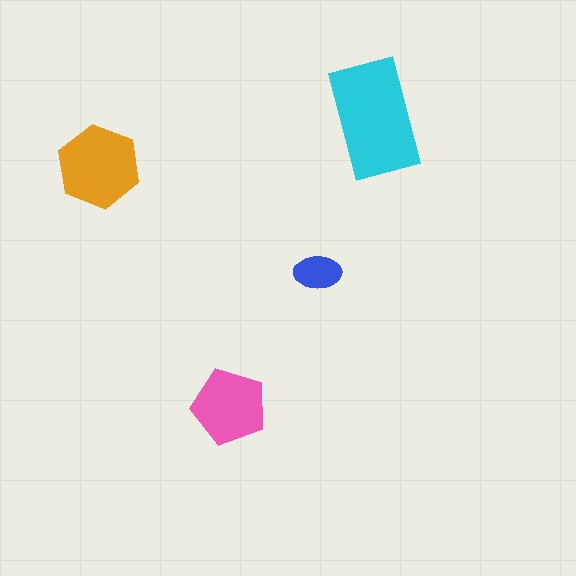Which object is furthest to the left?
The orange hexagon is leftmost.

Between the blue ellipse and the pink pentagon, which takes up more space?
The pink pentagon.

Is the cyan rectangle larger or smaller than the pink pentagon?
Larger.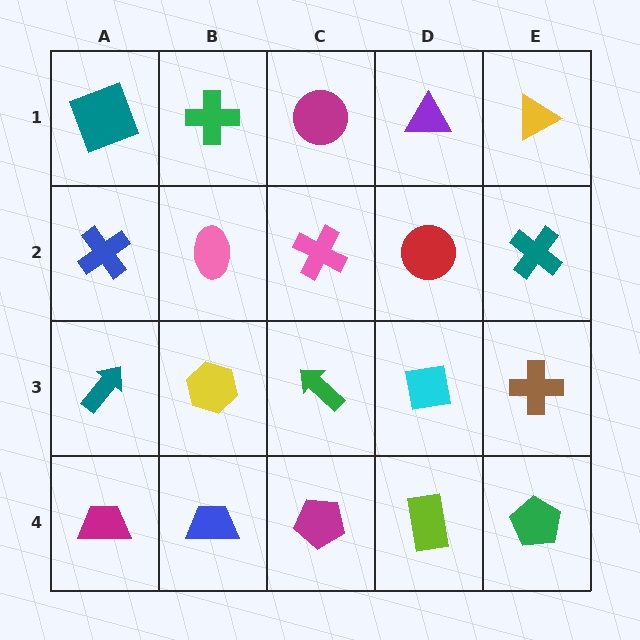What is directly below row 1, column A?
A blue cross.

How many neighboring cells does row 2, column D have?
4.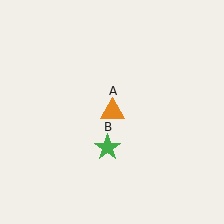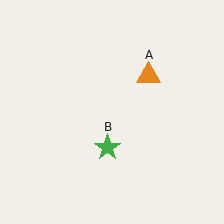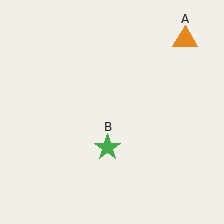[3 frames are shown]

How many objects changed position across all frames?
1 object changed position: orange triangle (object A).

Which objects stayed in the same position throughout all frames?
Green star (object B) remained stationary.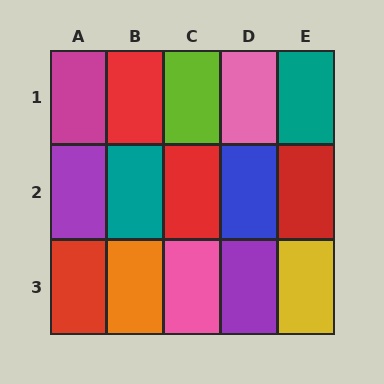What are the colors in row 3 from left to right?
Red, orange, pink, purple, yellow.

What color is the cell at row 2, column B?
Teal.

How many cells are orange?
1 cell is orange.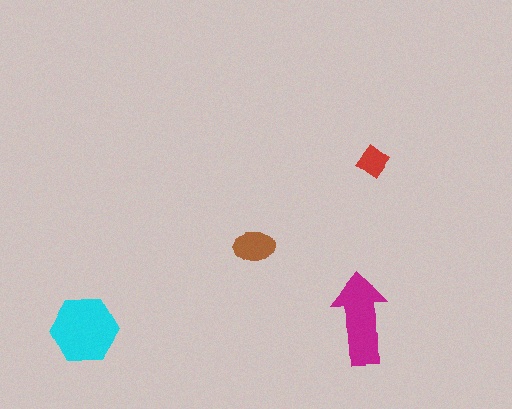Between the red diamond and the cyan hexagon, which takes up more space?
The cyan hexagon.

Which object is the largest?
The cyan hexagon.